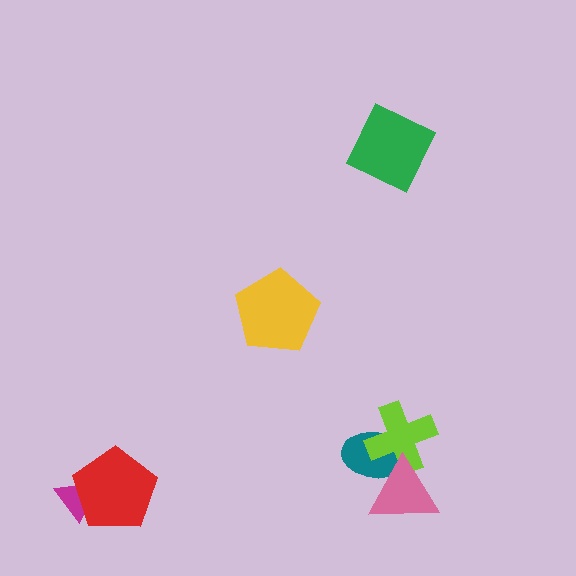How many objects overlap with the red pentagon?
1 object overlaps with the red pentagon.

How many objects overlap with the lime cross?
2 objects overlap with the lime cross.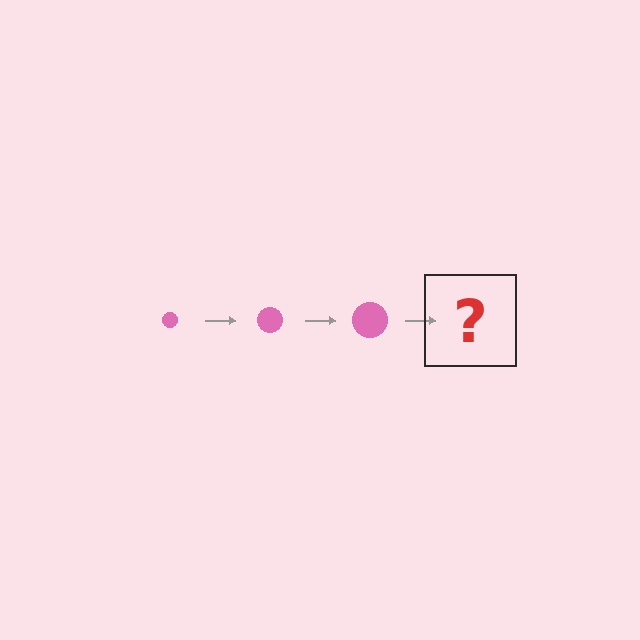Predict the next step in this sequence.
The next step is a pink circle, larger than the previous one.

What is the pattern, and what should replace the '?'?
The pattern is that the circle gets progressively larger each step. The '?' should be a pink circle, larger than the previous one.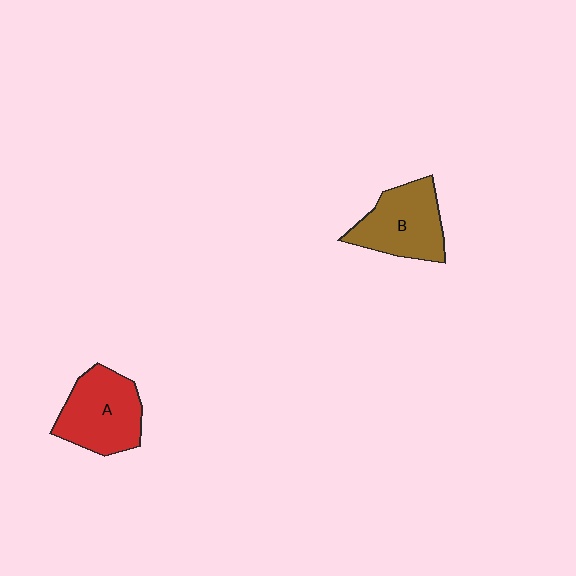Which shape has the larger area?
Shape A (red).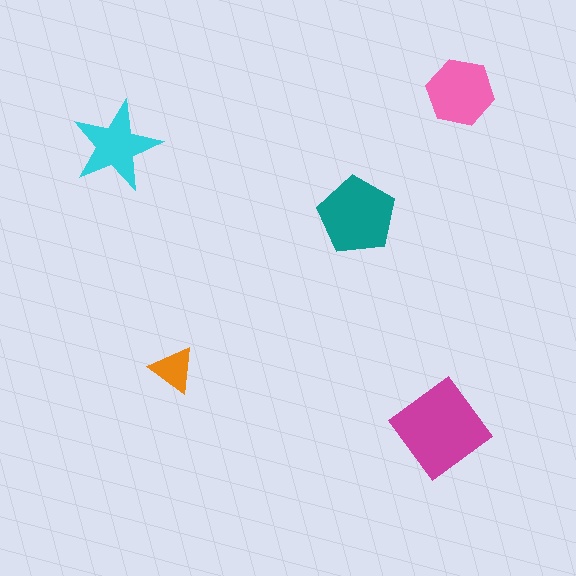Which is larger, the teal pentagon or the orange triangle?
The teal pentagon.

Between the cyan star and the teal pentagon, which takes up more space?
The teal pentagon.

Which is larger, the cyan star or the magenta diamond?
The magenta diamond.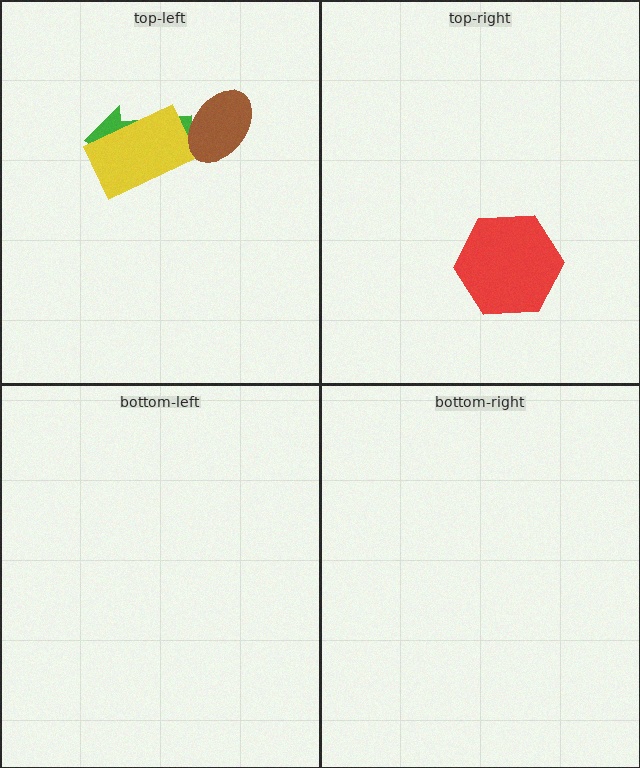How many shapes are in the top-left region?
3.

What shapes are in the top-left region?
The green arrow, the yellow rectangle, the brown ellipse.